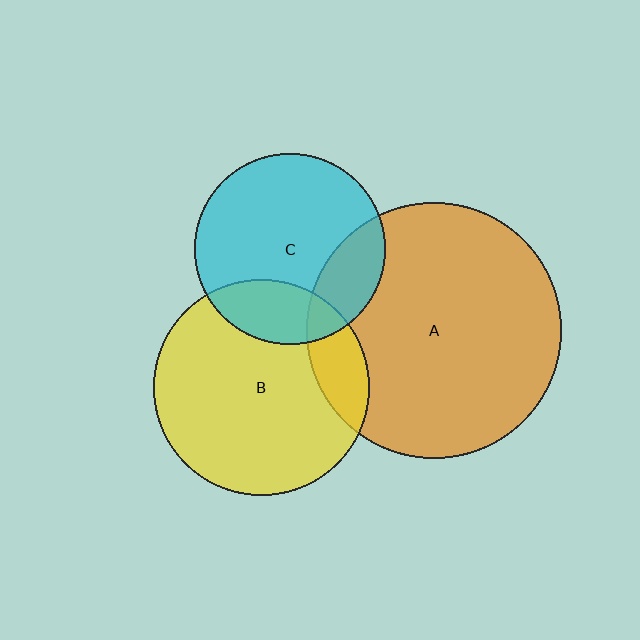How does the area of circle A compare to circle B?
Approximately 1.4 times.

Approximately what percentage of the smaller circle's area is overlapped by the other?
Approximately 15%.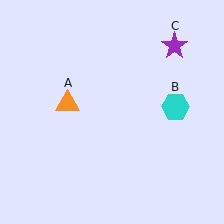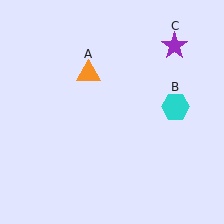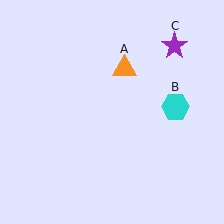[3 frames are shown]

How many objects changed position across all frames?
1 object changed position: orange triangle (object A).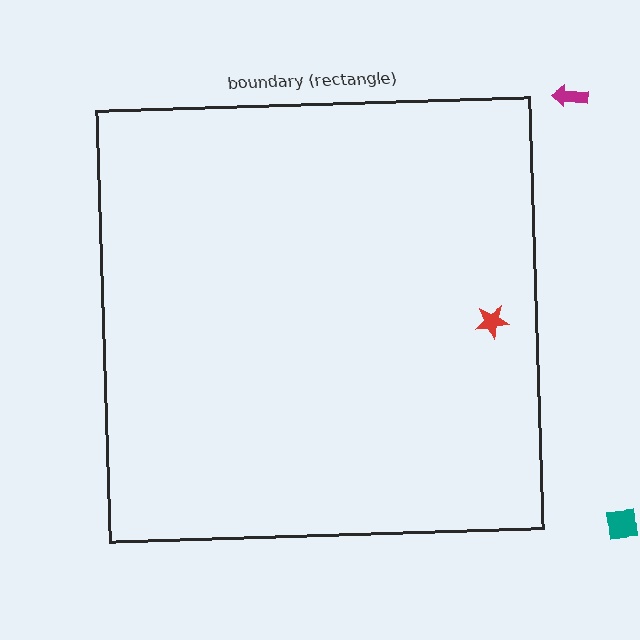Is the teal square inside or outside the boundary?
Outside.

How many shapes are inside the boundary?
1 inside, 2 outside.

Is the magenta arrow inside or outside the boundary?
Outside.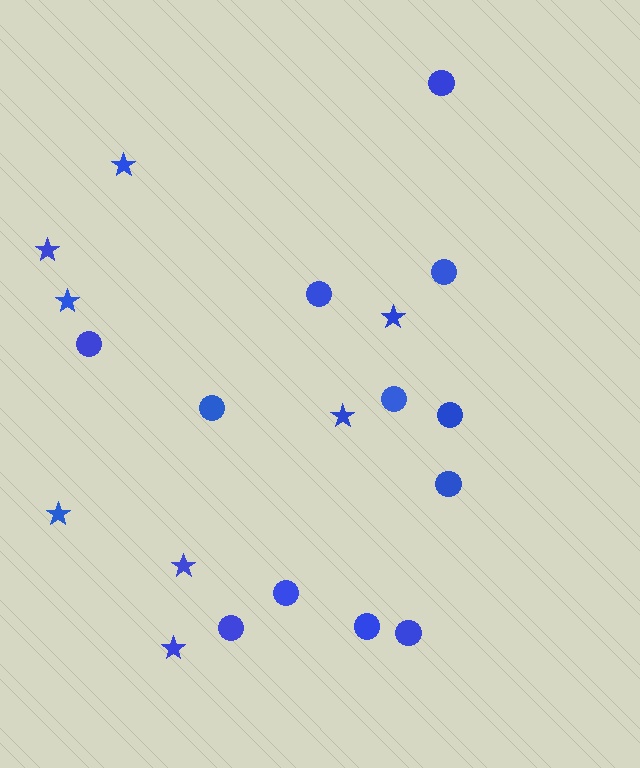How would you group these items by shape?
There are 2 groups: one group of circles (12) and one group of stars (8).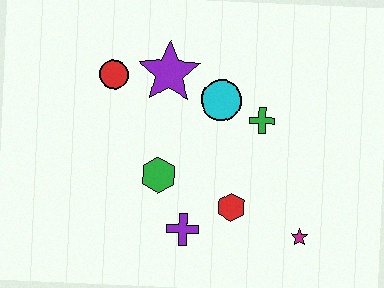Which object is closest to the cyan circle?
The green cross is closest to the cyan circle.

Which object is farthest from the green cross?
The red circle is farthest from the green cross.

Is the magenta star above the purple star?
No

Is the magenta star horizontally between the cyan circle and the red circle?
No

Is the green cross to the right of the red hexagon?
Yes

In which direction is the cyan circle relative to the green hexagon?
The cyan circle is above the green hexagon.